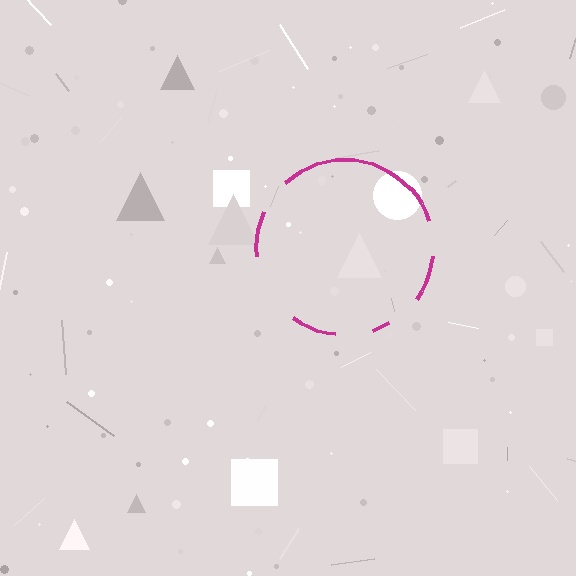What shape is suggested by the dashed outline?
The dashed outline suggests a circle.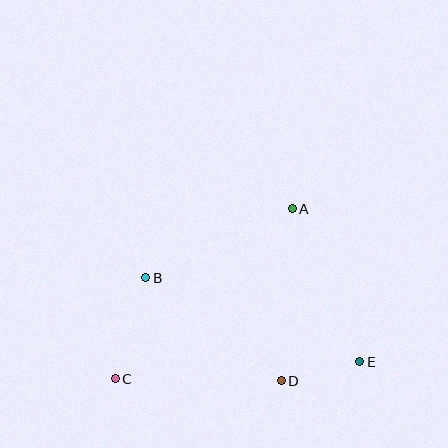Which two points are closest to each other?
Points D and E are closest to each other.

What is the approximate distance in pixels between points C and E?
The distance between C and E is approximately 245 pixels.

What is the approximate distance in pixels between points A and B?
The distance between A and B is approximately 162 pixels.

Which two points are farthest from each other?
Points A and C are farthest from each other.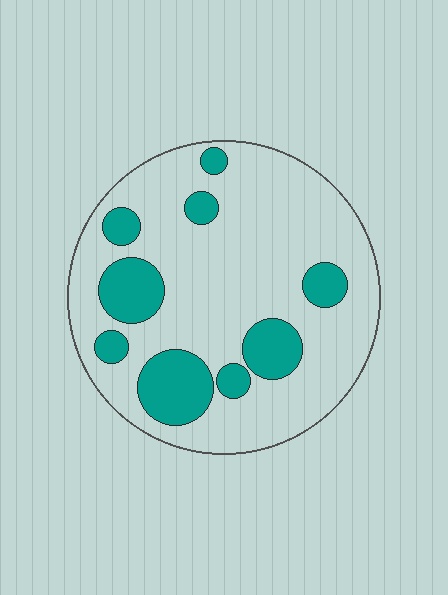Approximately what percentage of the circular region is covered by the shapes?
Approximately 20%.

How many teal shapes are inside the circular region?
9.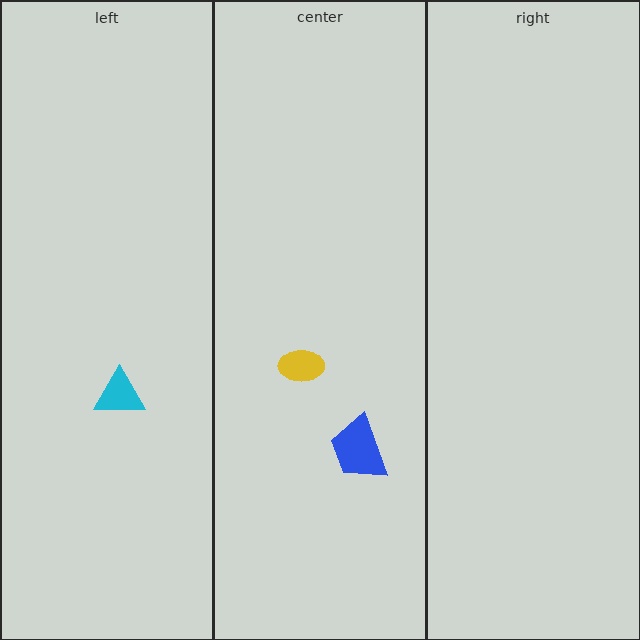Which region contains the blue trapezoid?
The center region.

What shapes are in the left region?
The cyan triangle.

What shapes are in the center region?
The blue trapezoid, the yellow ellipse.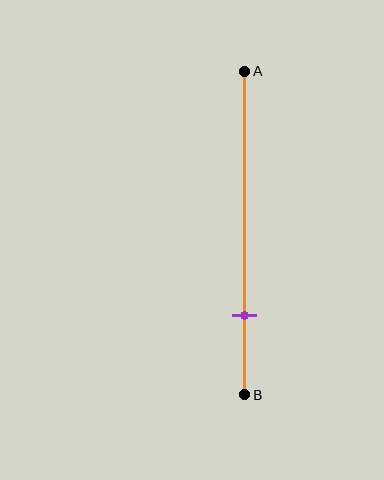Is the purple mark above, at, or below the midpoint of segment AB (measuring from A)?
The purple mark is below the midpoint of segment AB.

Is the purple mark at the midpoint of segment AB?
No, the mark is at about 75% from A, not at the 50% midpoint.